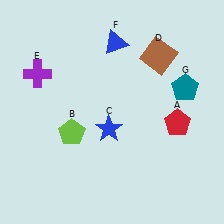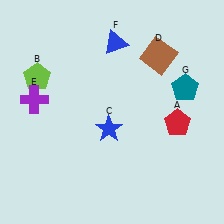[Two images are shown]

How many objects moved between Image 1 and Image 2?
2 objects moved between the two images.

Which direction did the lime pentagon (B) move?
The lime pentagon (B) moved up.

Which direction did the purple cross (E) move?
The purple cross (E) moved down.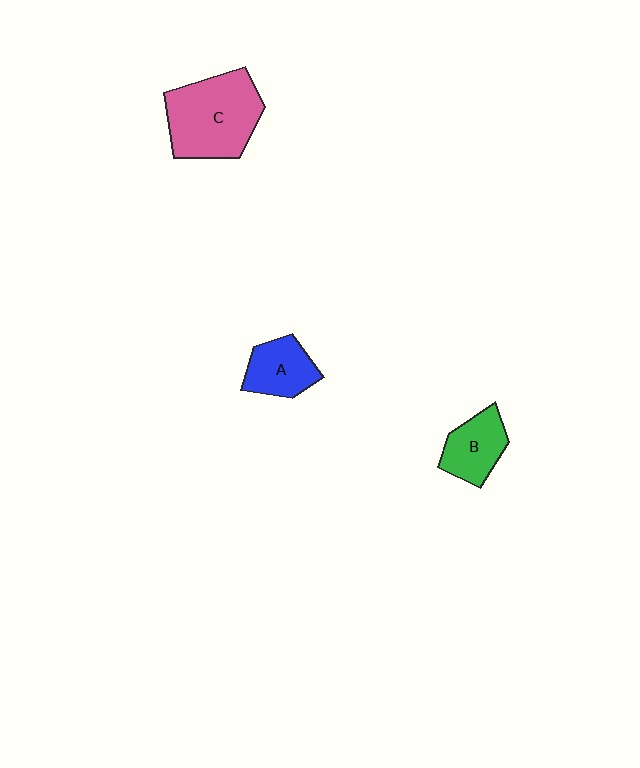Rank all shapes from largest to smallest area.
From largest to smallest: C (pink), B (green), A (blue).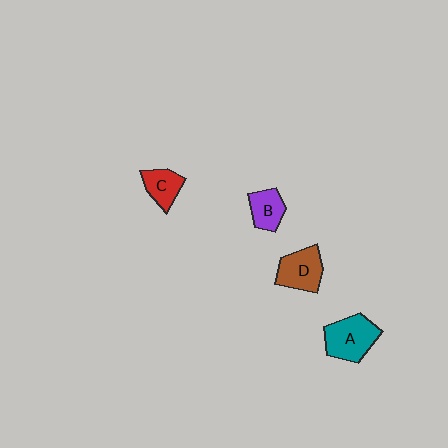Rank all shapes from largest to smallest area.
From largest to smallest: A (teal), D (brown), B (purple), C (red).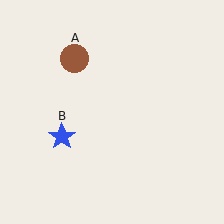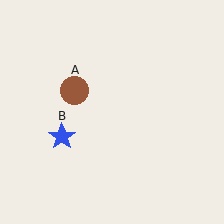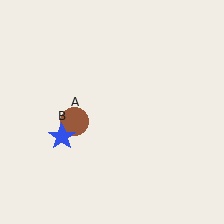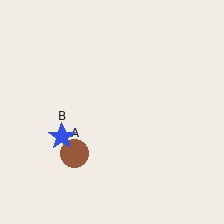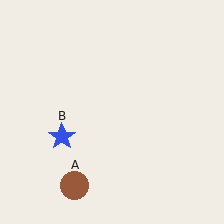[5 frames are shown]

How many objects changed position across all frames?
1 object changed position: brown circle (object A).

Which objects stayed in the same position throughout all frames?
Blue star (object B) remained stationary.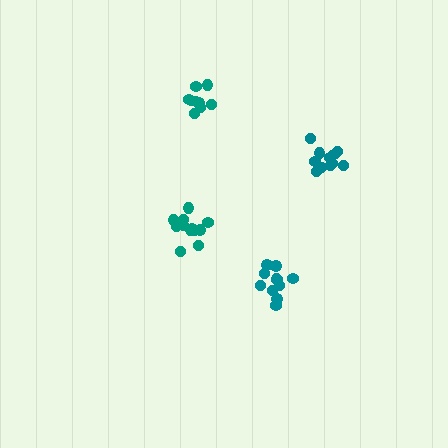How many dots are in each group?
Group 1: 12 dots, Group 2: 12 dots, Group 3: 9 dots, Group 4: 11 dots (44 total).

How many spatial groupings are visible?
There are 4 spatial groupings.